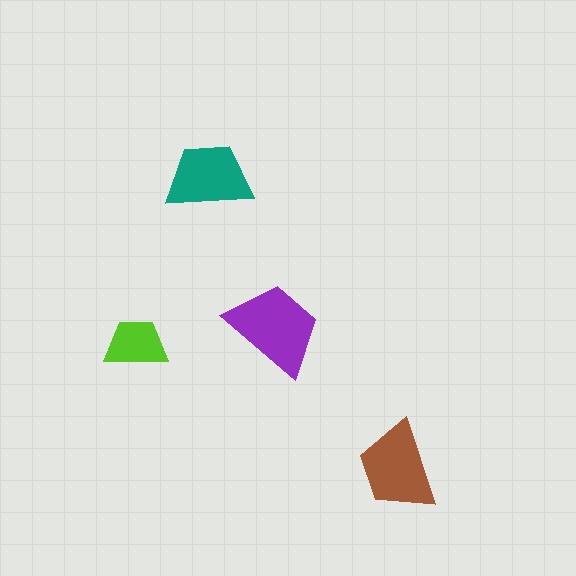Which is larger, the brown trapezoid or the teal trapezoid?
The brown one.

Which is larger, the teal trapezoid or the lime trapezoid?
The teal one.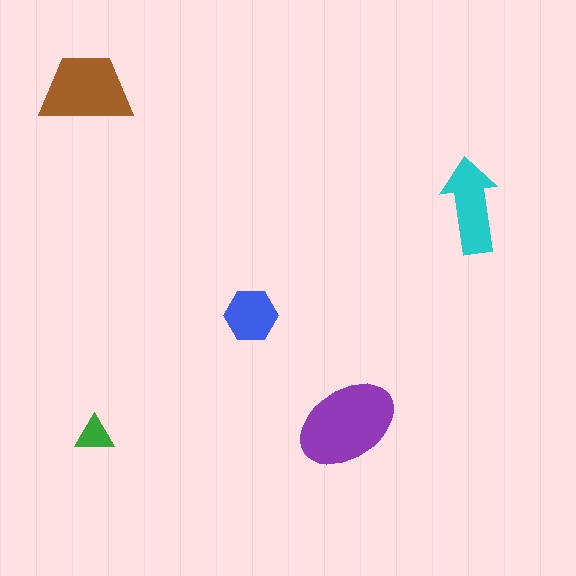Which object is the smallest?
The green triangle.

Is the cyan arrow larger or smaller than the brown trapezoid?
Smaller.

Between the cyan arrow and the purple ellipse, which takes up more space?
The purple ellipse.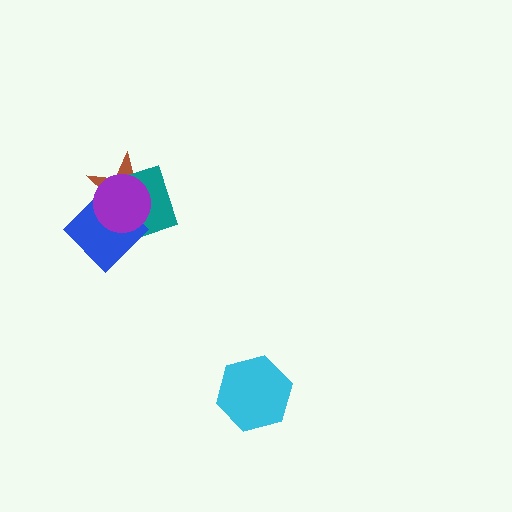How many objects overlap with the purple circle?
3 objects overlap with the purple circle.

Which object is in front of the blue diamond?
The purple circle is in front of the blue diamond.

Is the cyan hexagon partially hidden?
No, no other shape covers it.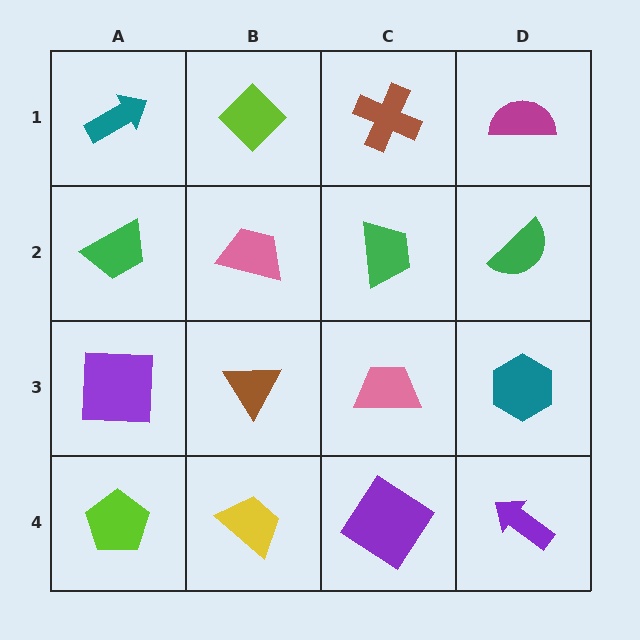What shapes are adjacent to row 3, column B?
A pink trapezoid (row 2, column B), a yellow trapezoid (row 4, column B), a purple square (row 3, column A), a pink trapezoid (row 3, column C).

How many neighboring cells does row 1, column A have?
2.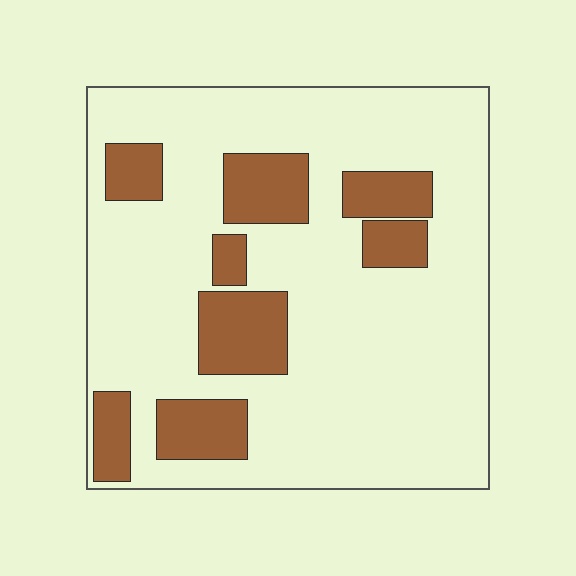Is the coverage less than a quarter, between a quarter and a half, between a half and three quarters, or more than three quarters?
Less than a quarter.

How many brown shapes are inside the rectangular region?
8.